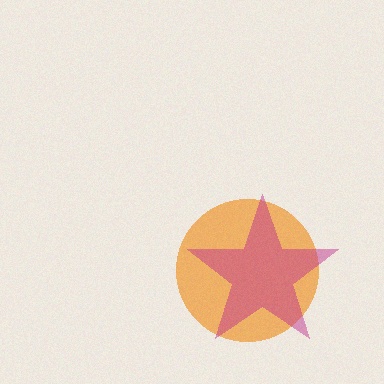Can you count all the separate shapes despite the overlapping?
Yes, there are 2 separate shapes.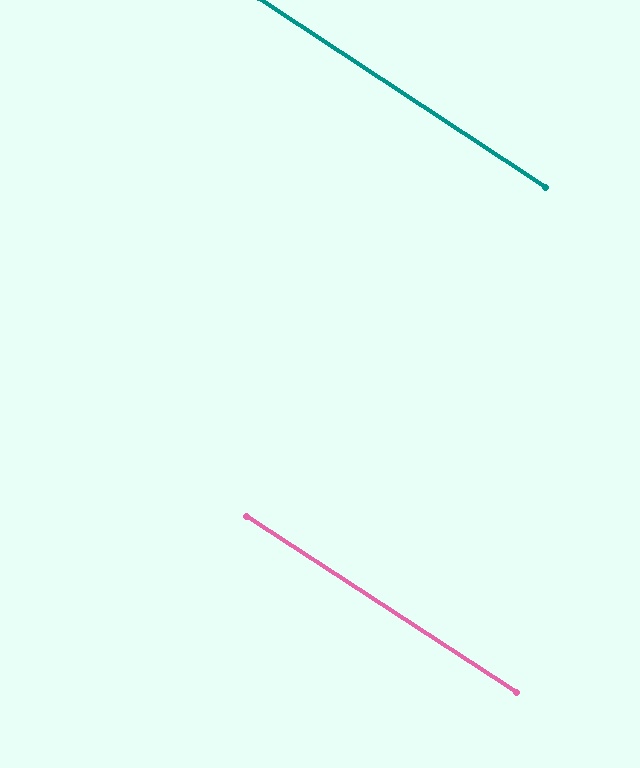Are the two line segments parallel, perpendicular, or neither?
Parallel — their directions differ by only 0.5°.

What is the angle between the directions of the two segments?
Approximately 0 degrees.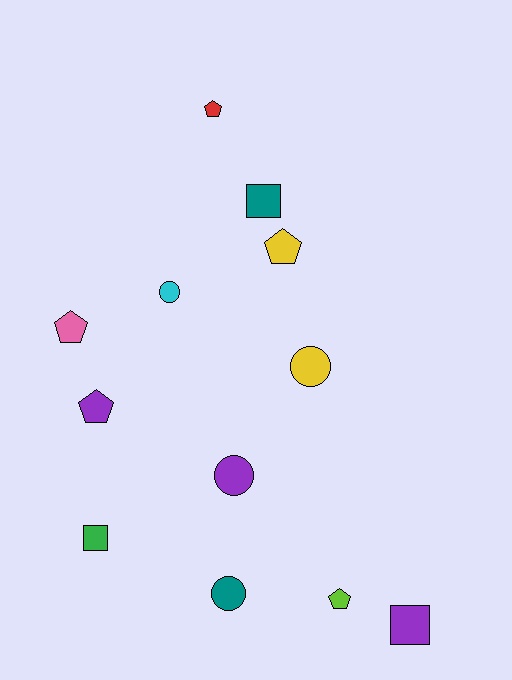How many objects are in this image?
There are 12 objects.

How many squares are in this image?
There are 3 squares.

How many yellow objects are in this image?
There are 2 yellow objects.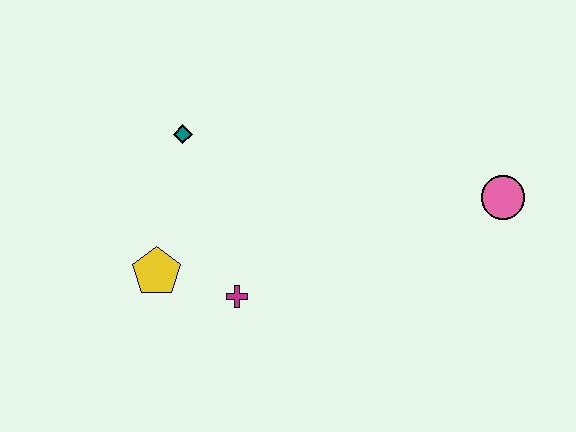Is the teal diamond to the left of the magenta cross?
Yes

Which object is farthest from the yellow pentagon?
The pink circle is farthest from the yellow pentagon.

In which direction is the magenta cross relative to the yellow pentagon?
The magenta cross is to the right of the yellow pentagon.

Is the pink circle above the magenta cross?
Yes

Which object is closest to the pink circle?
The magenta cross is closest to the pink circle.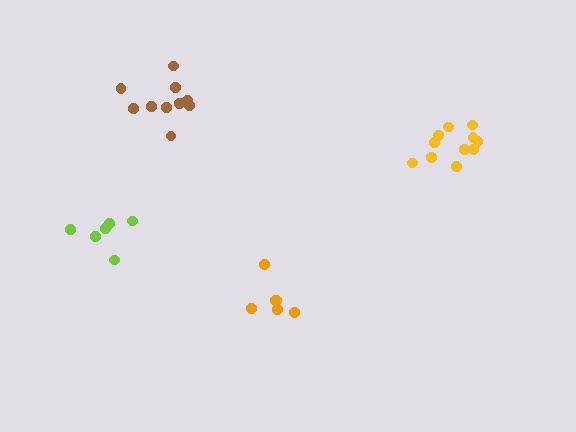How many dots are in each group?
Group 1: 10 dots, Group 2: 6 dots, Group 3: 6 dots, Group 4: 11 dots (33 total).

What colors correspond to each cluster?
The clusters are colored: brown, lime, orange, yellow.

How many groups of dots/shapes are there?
There are 4 groups.